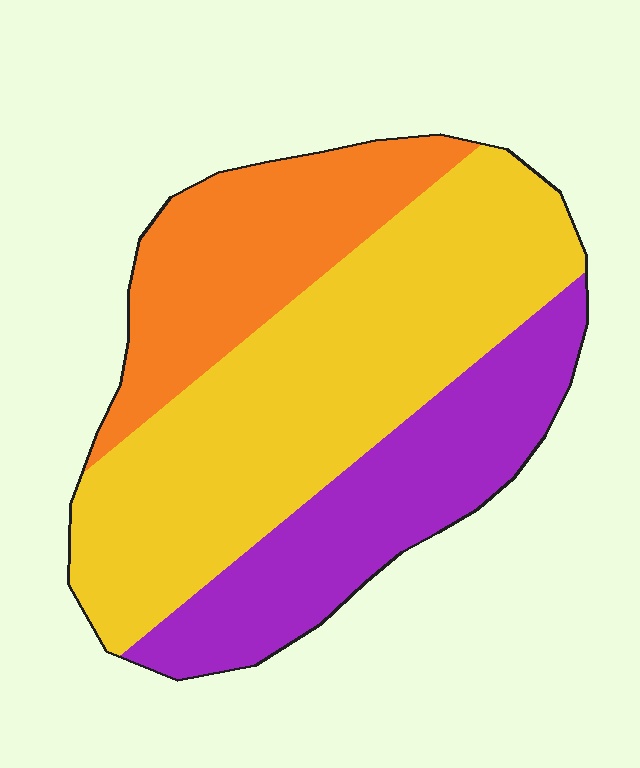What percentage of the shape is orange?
Orange covers roughly 25% of the shape.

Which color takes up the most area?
Yellow, at roughly 50%.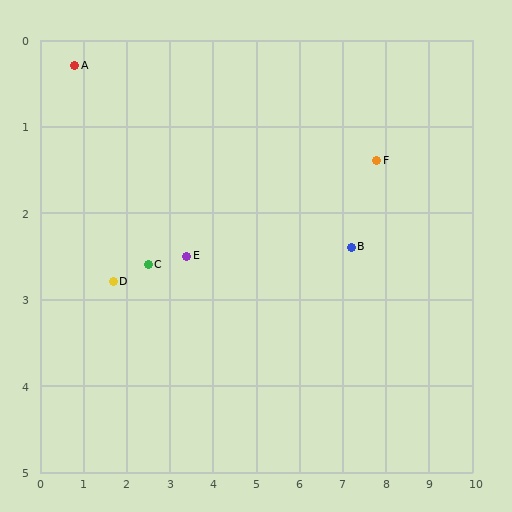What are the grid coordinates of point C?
Point C is at approximately (2.5, 2.6).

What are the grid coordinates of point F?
Point F is at approximately (7.8, 1.4).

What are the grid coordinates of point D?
Point D is at approximately (1.7, 2.8).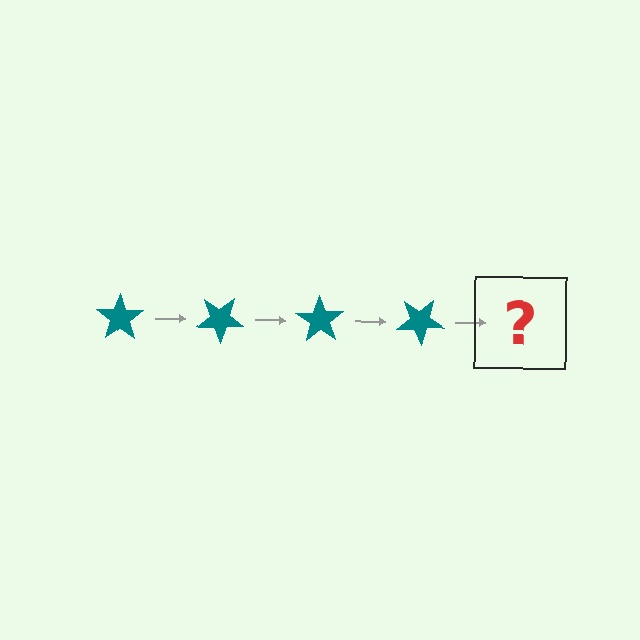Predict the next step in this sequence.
The next step is a teal star rotated 140 degrees.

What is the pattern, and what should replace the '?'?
The pattern is that the star rotates 35 degrees each step. The '?' should be a teal star rotated 140 degrees.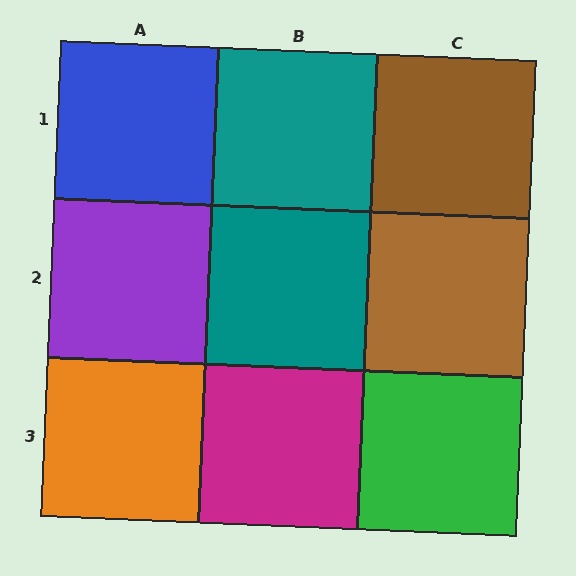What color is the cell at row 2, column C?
Brown.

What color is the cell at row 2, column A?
Purple.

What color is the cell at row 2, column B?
Teal.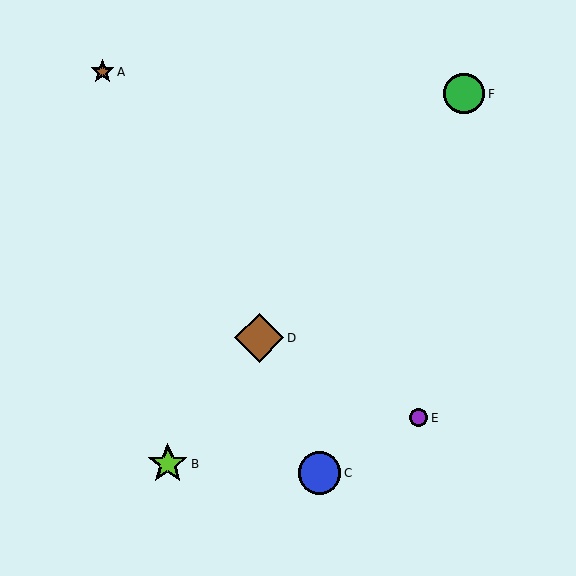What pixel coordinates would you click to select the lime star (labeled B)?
Click at (168, 464) to select the lime star B.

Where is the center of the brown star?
The center of the brown star is at (103, 72).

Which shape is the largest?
The brown diamond (labeled D) is the largest.